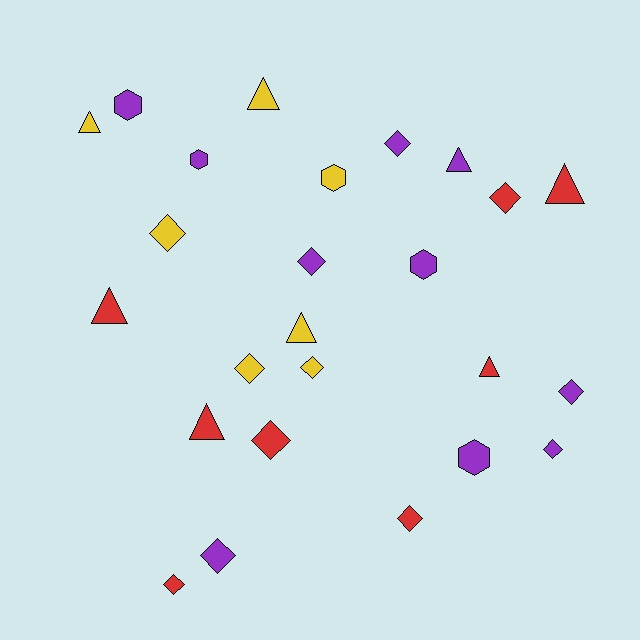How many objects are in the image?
There are 25 objects.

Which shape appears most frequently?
Diamond, with 12 objects.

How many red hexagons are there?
There are no red hexagons.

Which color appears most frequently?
Purple, with 10 objects.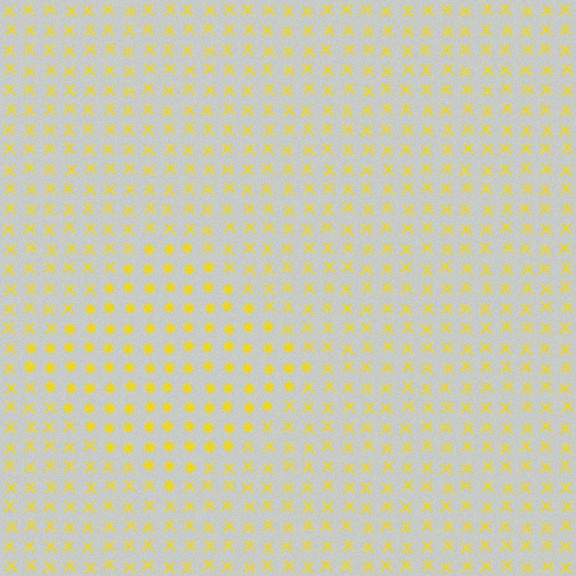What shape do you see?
I see a diamond.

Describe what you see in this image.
The image is filled with small yellow elements arranged in a uniform grid. A diamond-shaped region contains circles, while the surrounding area contains X marks. The boundary is defined purely by the change in element shape.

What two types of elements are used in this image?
The image uses circles inside the diamond region and X marks outside it.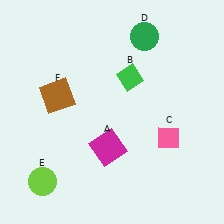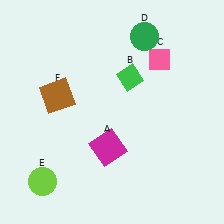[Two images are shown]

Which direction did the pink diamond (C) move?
The pink diamond (C) moved up.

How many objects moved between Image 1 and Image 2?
1 object moved between the two images.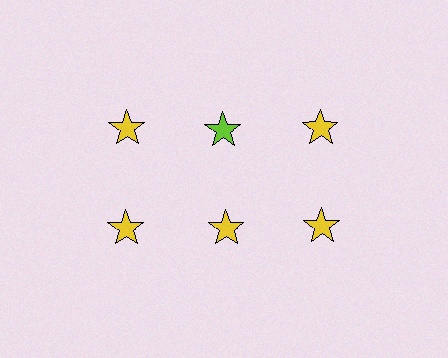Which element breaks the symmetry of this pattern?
The lime star in the top row, second from left column breaks the symmetry. All other shapes are yellow stars.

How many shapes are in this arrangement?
There are 6 shapes arranged in a grid pattern.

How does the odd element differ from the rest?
It has a different color: lime instead of yellow.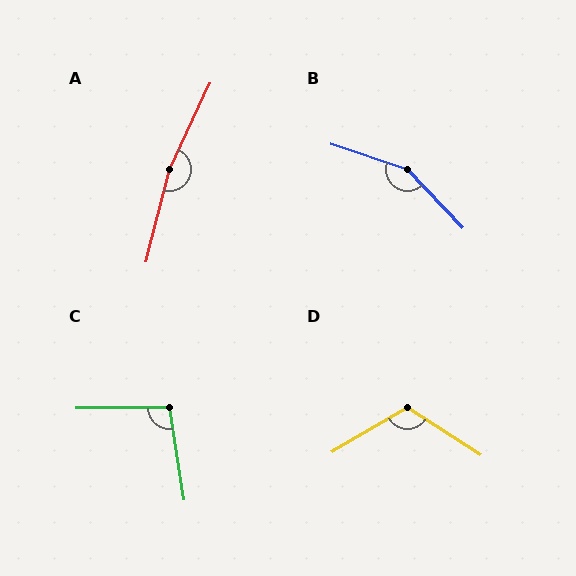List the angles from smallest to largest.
C (98°), D (116°), B (152°), A (169°).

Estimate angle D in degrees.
Approximately 116 degrees.